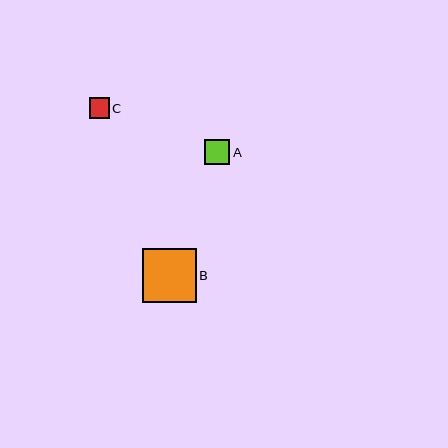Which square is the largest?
Square B is the largest with a size of approximately 54 pixels.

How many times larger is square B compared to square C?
Square B is approximately 2.7 times the size of square C.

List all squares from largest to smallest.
From largest to smallest: B, A, C.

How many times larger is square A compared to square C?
Square A is approximately 1.2 times the size of square C.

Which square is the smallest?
Square C is the smallest with a size of approximately 20 pixels.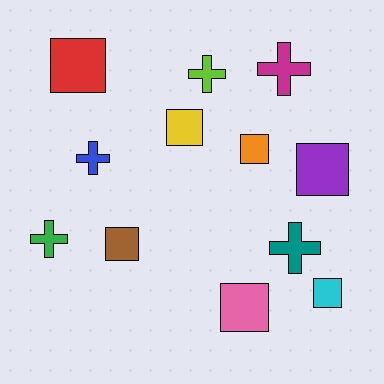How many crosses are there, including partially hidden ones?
There are 5 crosses.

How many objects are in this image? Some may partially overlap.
There are 12 objects.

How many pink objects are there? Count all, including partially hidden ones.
There is 1 pink object.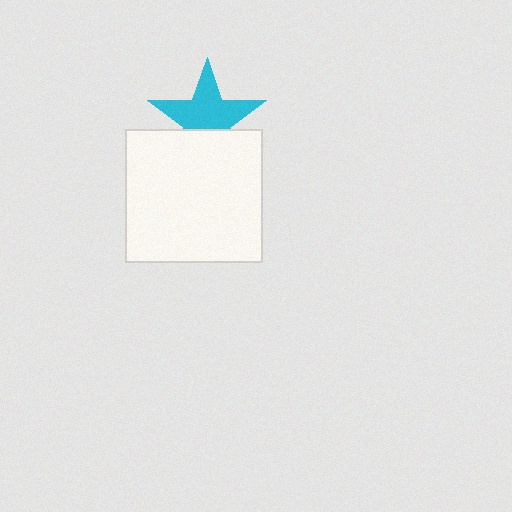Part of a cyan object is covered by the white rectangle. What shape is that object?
It is a star.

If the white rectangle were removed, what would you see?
You would see the complete cyan star.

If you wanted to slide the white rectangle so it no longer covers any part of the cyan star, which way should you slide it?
Slide it down — that is the most direct way to separate the two shapes.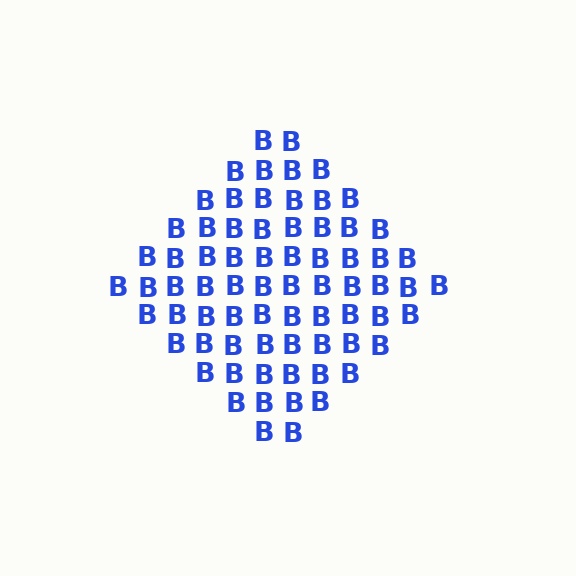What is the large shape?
The large shape is a diamond.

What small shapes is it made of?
It is made of small letter B's.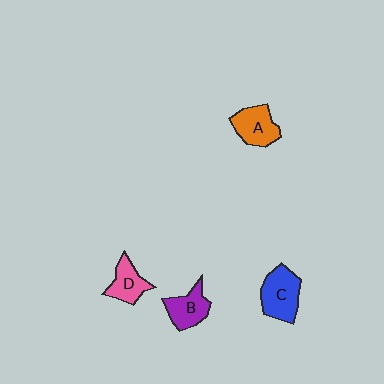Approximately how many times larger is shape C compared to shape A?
Approximately 1.2 times.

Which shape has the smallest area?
Shape D (pink).